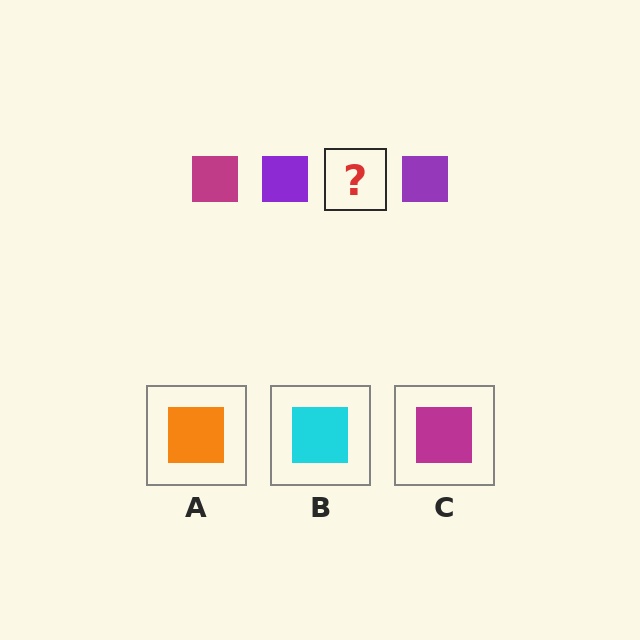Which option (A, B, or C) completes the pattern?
C.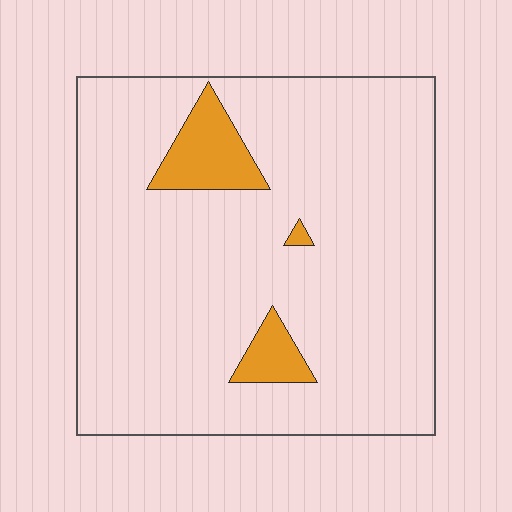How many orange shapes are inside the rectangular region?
3.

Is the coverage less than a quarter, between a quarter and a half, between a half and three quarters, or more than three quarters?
Less than a quarter.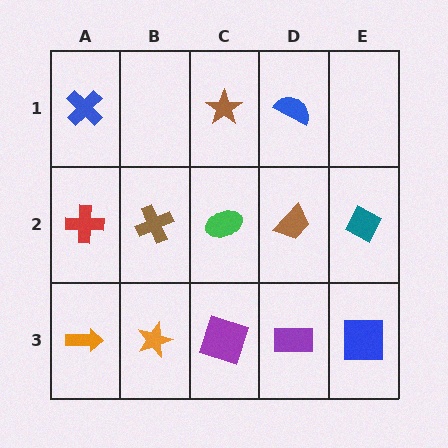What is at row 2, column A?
A red cross.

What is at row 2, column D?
A brown trapezoid.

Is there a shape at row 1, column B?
No, that cell is empty.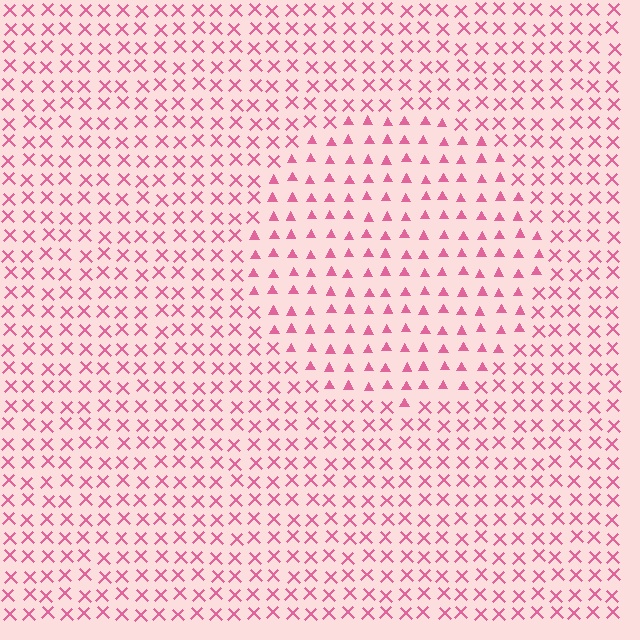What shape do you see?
I see a circle.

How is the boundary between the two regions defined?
The boundary is defined by a change in element shape: triangles inside vs. X marks outside. All elements share the same color and spacing.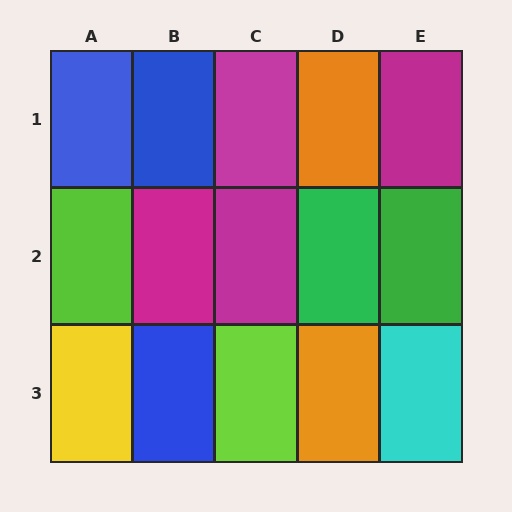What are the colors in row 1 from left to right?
Blue, blue, magenta, orange, magenta.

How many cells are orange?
2 cells are orange.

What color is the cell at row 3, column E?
Cyan.